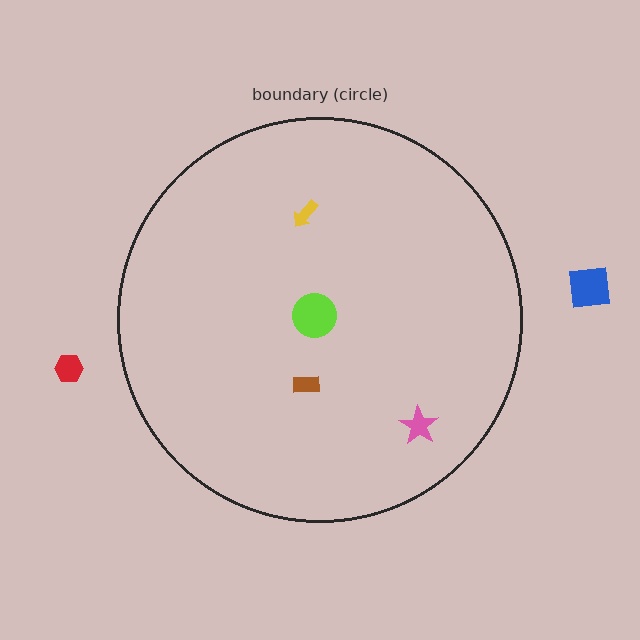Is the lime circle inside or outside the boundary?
Inside.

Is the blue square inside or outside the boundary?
Outside.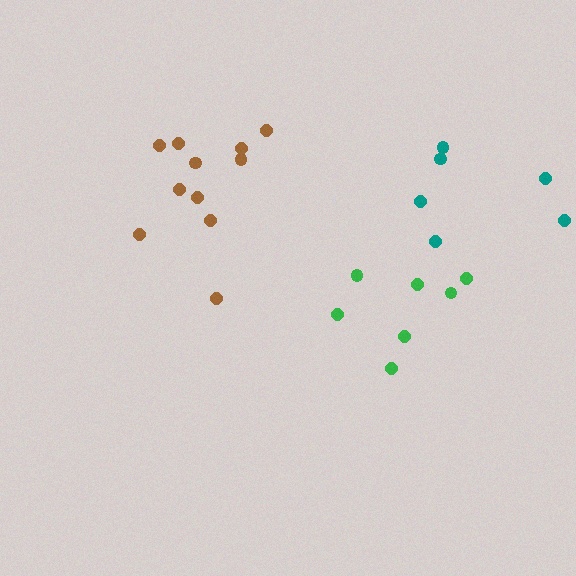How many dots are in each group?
Group 1: 11 dots, Group 2: 6 dots, Group 3: 7 dots (24 total).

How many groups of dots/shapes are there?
There are 3 groups.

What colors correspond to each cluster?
The clusters are colored: brown, teal, green.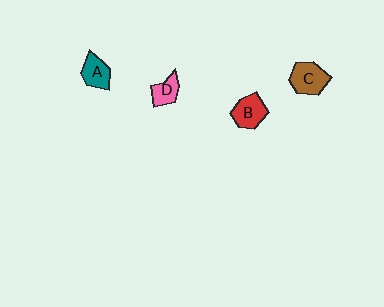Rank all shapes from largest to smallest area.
From largest to smallest: C (brown), B (red), A (teal), D (pink).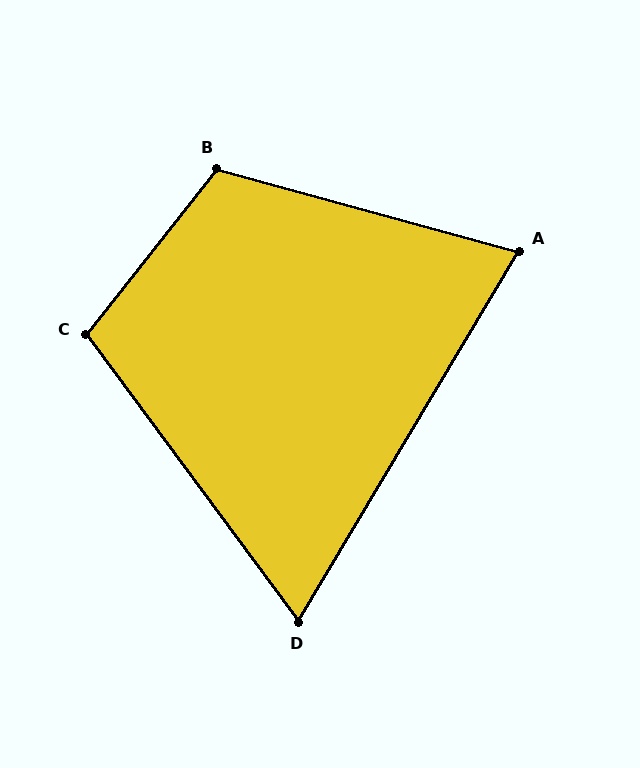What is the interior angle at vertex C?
Approximately 105 degrees (obtuse).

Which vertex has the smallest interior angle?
D, at approximately 67 degrees.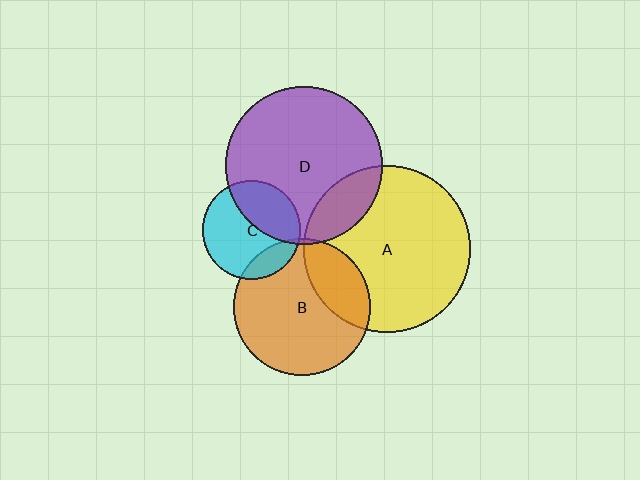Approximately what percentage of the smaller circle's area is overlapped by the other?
Approximately 40%.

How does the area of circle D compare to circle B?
Approximately 1.3 times.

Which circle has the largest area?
Circle A (yellow).